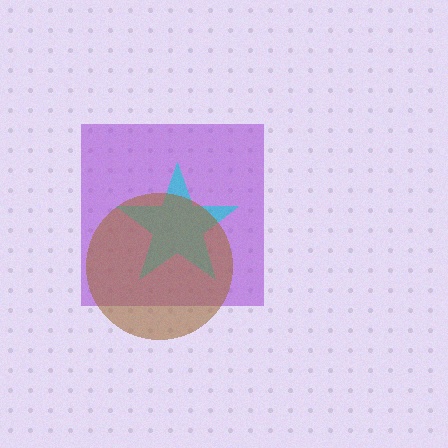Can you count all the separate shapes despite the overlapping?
Yes, there are 3 separate shapes.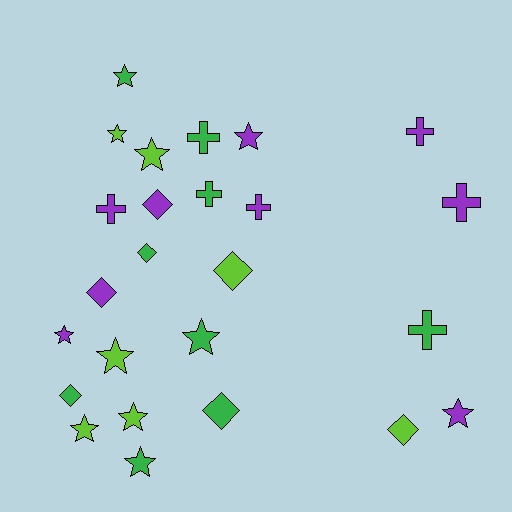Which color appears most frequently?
Green, with 9 objects.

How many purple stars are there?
There are 3 purple stars.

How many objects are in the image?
There are 25 objects.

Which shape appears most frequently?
Star, with 11 objects.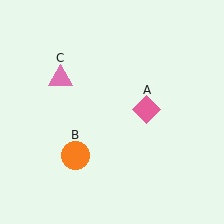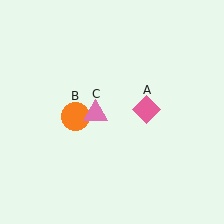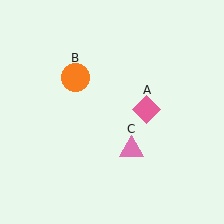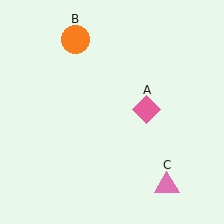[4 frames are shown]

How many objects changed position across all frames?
2 objects changed position: orange circle (object B), pink triangle (object C).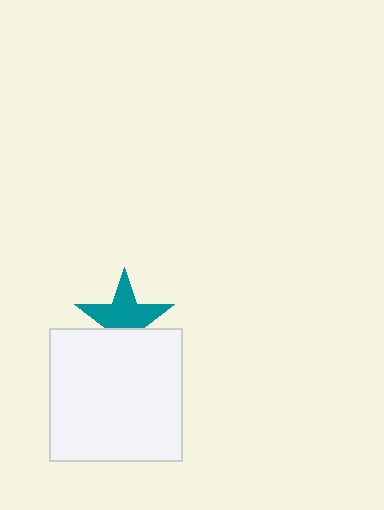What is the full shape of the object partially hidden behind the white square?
The partially hidden object is a teal star.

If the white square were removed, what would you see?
You would see the complete teal star.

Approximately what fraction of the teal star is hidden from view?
Roughly 35% of the teal star is hidden behind the white square.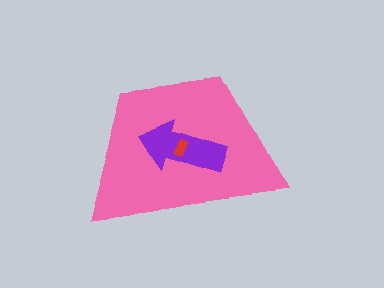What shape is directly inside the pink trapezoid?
The purple arrow.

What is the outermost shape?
The pink trapezoid.